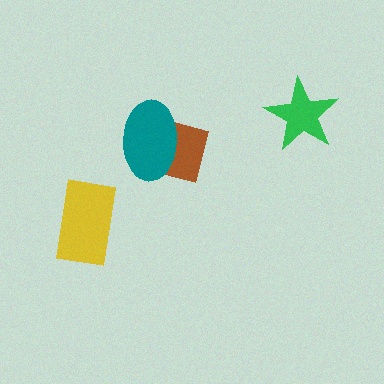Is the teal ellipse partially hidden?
No, no other shape covers it.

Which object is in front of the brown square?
The teal ellipse is in front of the brown square.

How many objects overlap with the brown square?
1 object overlaps with the brown square.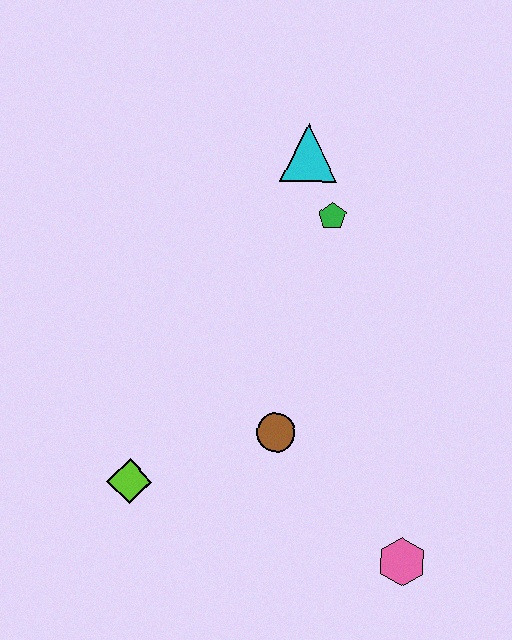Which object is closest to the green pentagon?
The cyan triangle is closest to the green pentagon.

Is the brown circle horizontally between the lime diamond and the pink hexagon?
Yes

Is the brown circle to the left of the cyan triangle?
Yes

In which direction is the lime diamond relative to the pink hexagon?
The lime diamond is to the left of the pink hexagon.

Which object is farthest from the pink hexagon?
The cyan triangle is farthest from the pink hexagon.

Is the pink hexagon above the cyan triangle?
No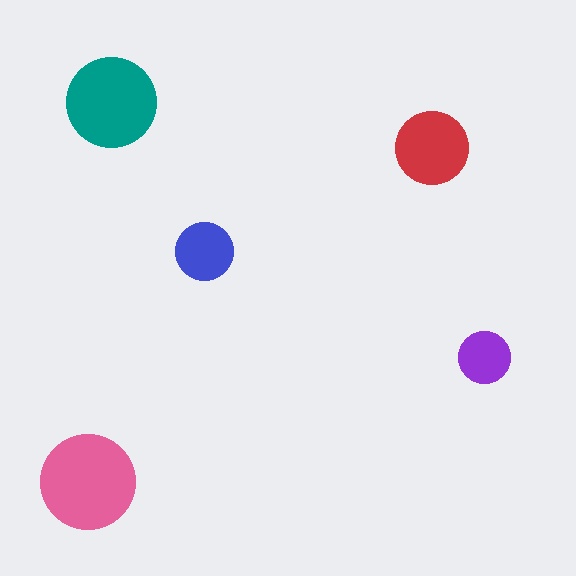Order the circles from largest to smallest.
the pink one, the teal one, the red one, the blue one, the purple one.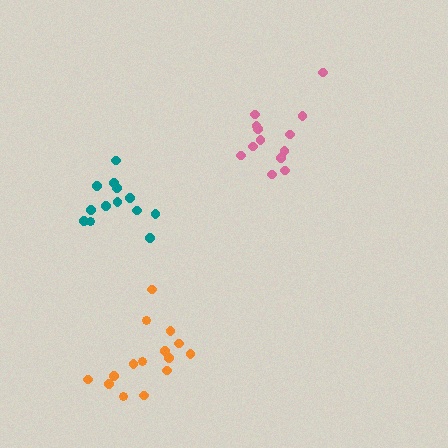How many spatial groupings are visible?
There are 3 spatial groupings.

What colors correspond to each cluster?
The clusters are colored: pink, teal, orange.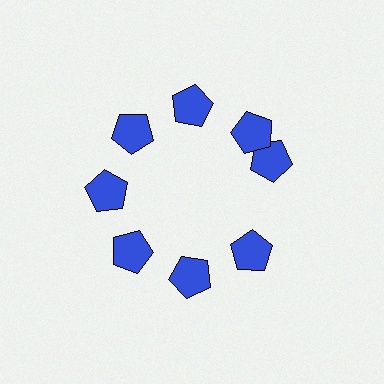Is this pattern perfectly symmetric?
No. The 8 blue pentagons are arranged in a ring, but one element near the 3 o'clock position is rotated out of alignment along the ring, breaking the 8-fold rotational symmetry.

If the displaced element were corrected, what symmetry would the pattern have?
It would have 8-fold rotational symmetry — the pattern would map onto itself every 45 degrees.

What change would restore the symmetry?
The symmetry would be restored by rotating it back into even spacing with its neighbors so that all 8 pentagons sit at equal angles and equal distance from the center.